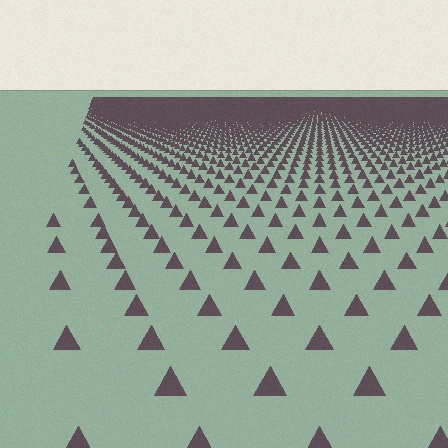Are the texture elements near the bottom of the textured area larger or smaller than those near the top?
Larger. Near the bottom, elements are closer to the viewer and appear at a bigger on-screen size.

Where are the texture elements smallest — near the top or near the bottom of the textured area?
Near the top.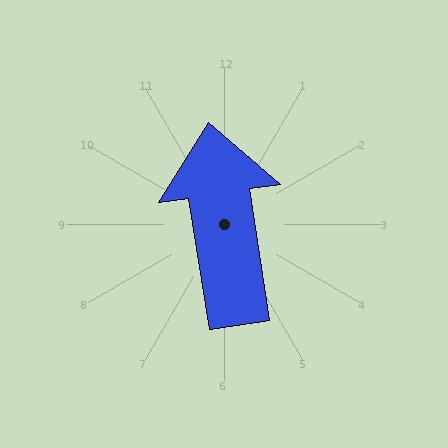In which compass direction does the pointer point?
North.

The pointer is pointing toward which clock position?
Roughly 12 o'clock.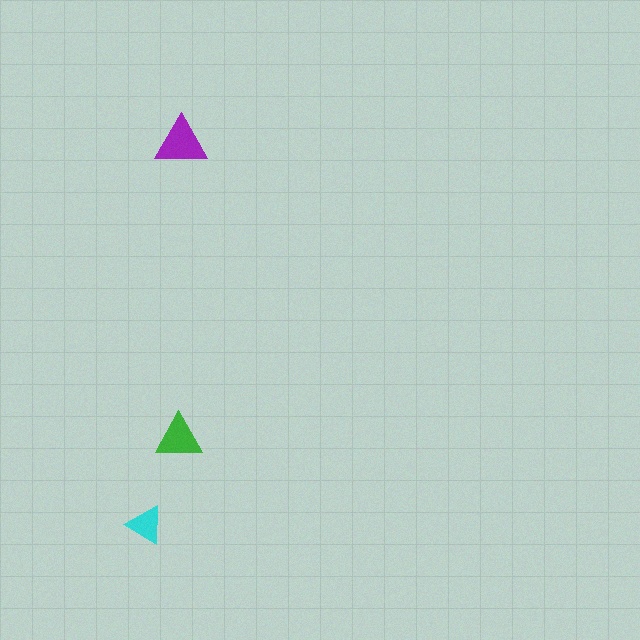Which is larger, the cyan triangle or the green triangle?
The green one.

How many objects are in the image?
There are 3 objects in the image.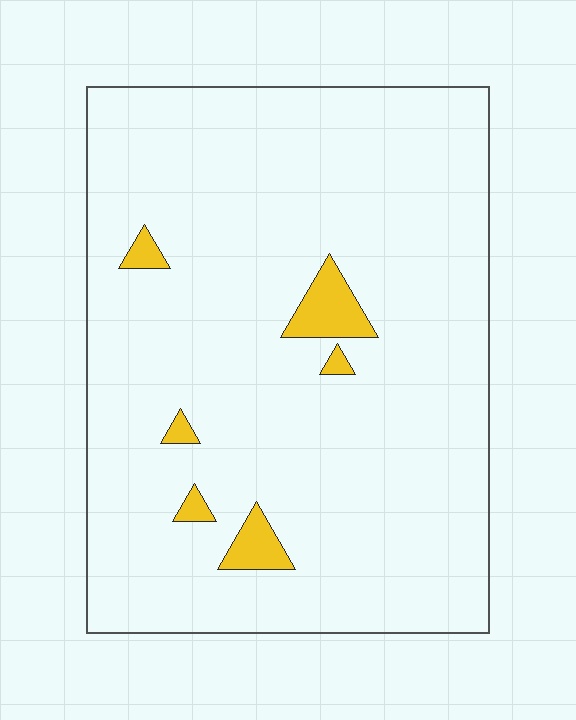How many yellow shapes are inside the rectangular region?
6.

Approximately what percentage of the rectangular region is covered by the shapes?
Approximately 5%.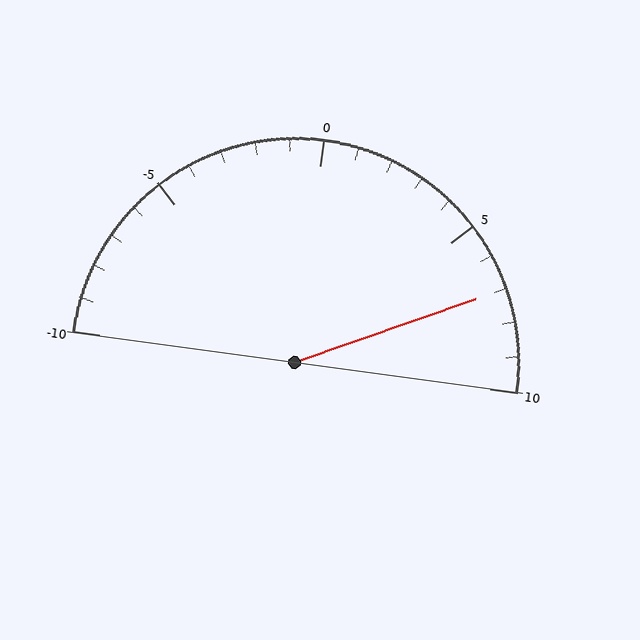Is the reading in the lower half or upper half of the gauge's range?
The reading is in the upper half of the range (-10 to 10).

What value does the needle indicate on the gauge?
The needle indicates approximately 7.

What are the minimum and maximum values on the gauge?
The gauge ranges from -10 to 10.